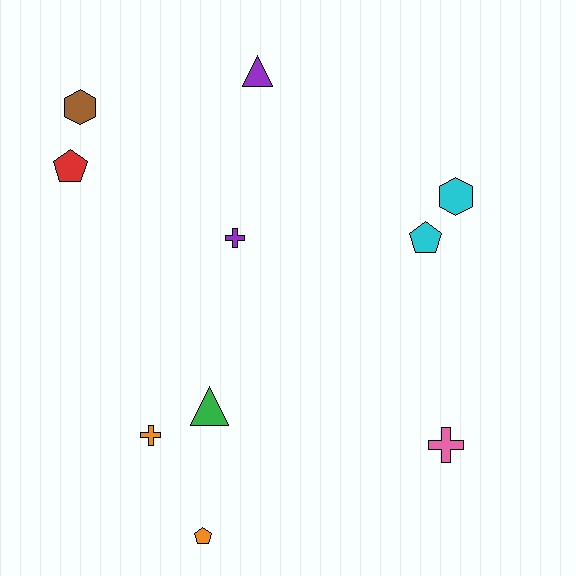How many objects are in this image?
There are 10 objects.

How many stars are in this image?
There are no stars.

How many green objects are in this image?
There is 1 green object.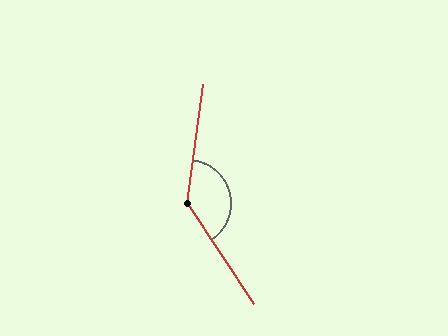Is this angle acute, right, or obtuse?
It is obtuse.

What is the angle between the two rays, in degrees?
Approximately 139 degrees.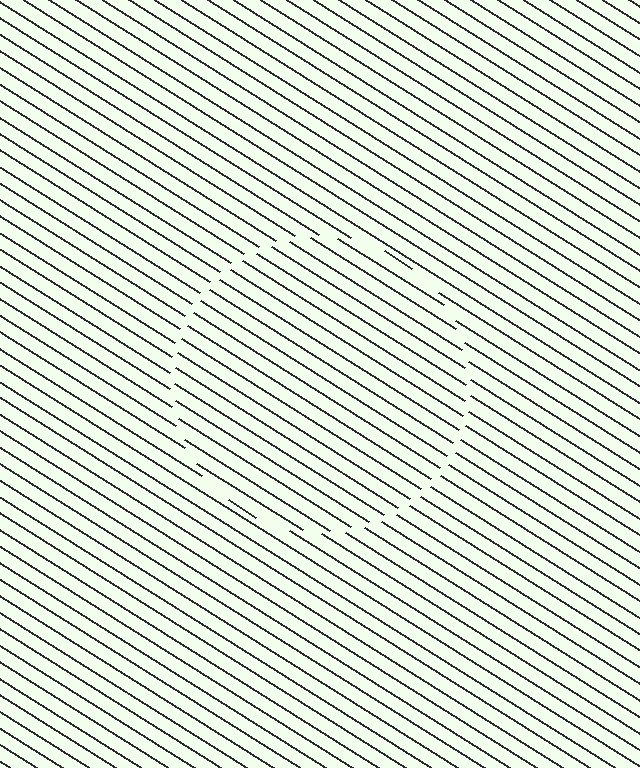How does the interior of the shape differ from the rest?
The interior of the shape contains the same grating, shifted by half a period — the contour is defined by the phase discontinuity where line-ends from the inner and outer gratings abut.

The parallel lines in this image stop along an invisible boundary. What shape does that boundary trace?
An illusory circle. The interior of the shape contains the same grating, shifted by half a period — the contour is defined by the phase discontinuity where line-ends from the inner and outer gratings abut.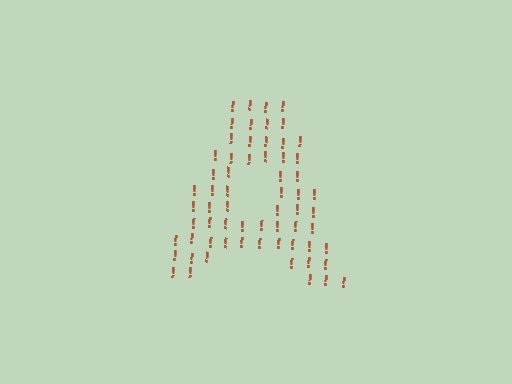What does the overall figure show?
The overall figure shows the letter A.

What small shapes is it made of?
It is made of small exclamation marks.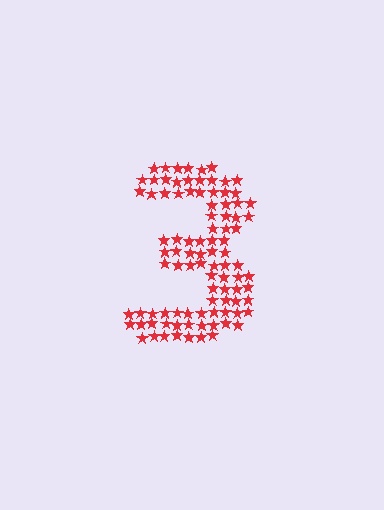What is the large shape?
The large shape is the digit 3.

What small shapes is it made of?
It is made of small stars.